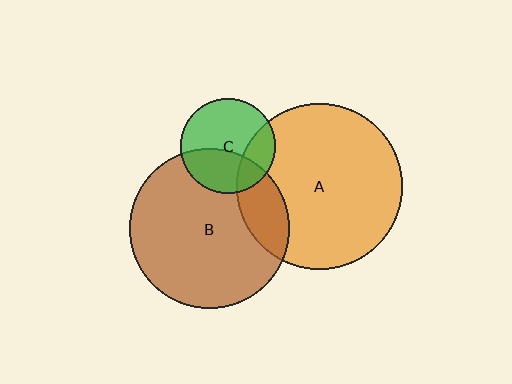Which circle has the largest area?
Circle A (orange).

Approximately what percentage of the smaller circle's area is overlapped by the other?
Approximately 15%.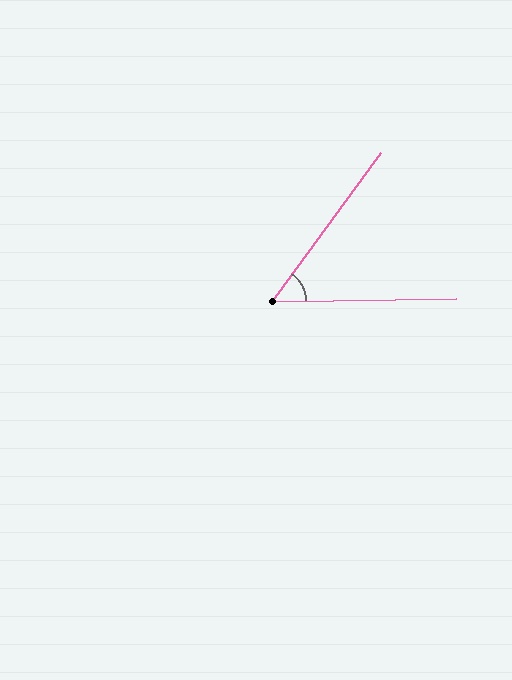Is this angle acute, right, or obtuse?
It is acute.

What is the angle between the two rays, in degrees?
Approximately 53 degrees.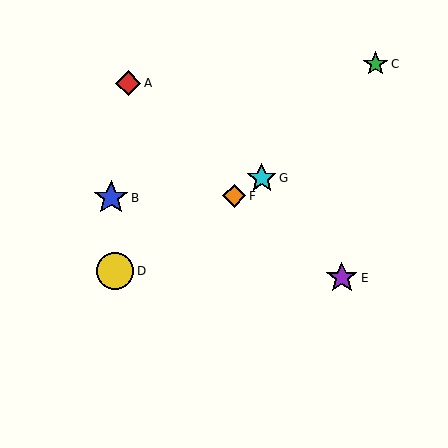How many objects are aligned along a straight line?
3 objects (D, F, G) are aligned along a straight line.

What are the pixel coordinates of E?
Object E is at (342, 278).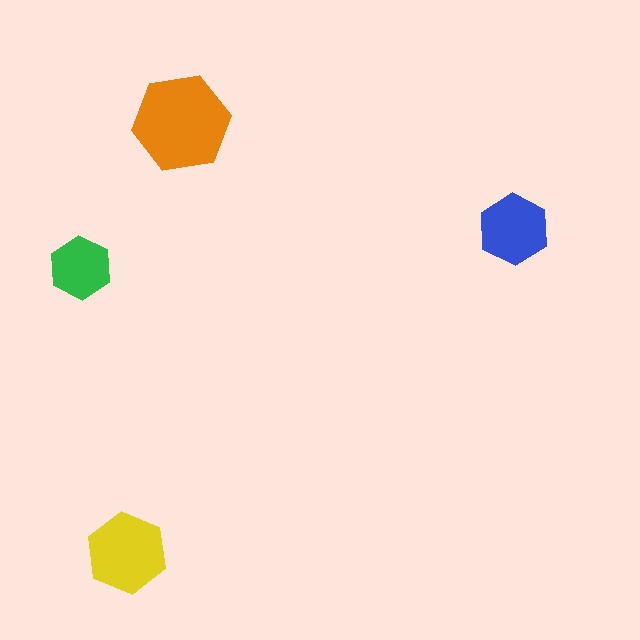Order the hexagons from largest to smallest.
the orange one, the yellow one, the blue one, the green one.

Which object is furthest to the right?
The blue hexagon is rightmost.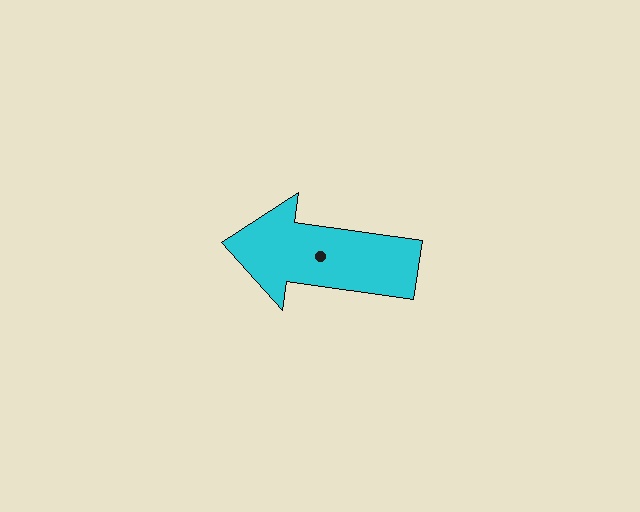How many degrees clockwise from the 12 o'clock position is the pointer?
Approximately 278 degrees.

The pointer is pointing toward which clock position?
Roughly 9 o'clock.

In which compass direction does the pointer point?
West.